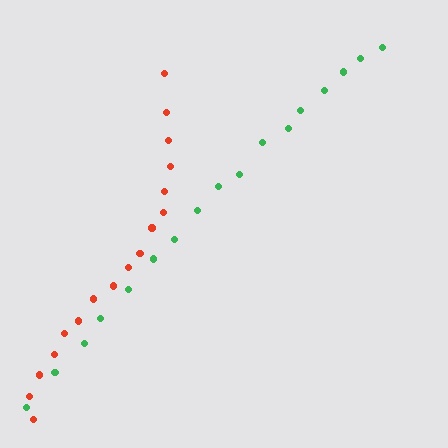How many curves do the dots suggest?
There are 2 distinct paths.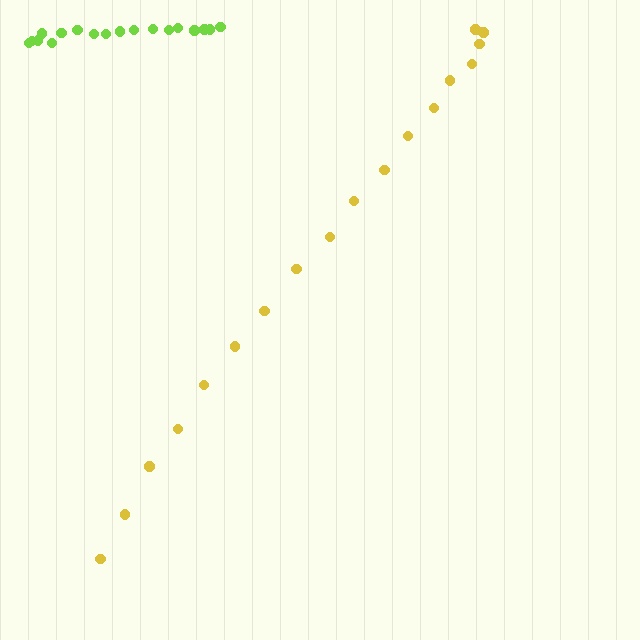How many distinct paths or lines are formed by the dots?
There are 2 distinct paths.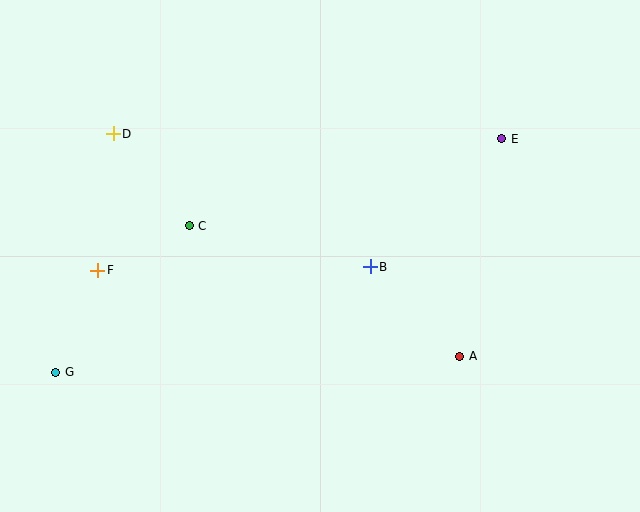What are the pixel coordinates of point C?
Point C is at (189, 226).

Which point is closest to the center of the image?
Point B at (370, 267) is closest to the center.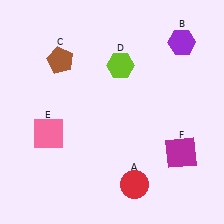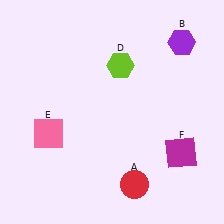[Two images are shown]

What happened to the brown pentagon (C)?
The brown pentagon (C) was removed in Image 2. It was in the top-left area of Image 1.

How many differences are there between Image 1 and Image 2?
There is 1 difference between the two images.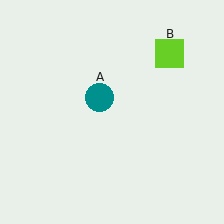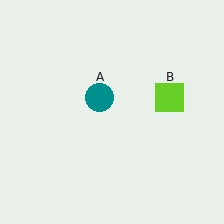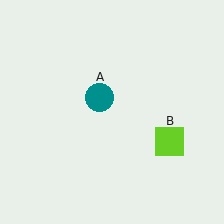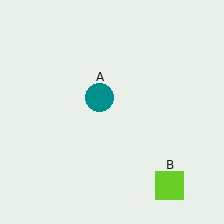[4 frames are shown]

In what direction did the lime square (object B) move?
The lime square (object B) moved down.